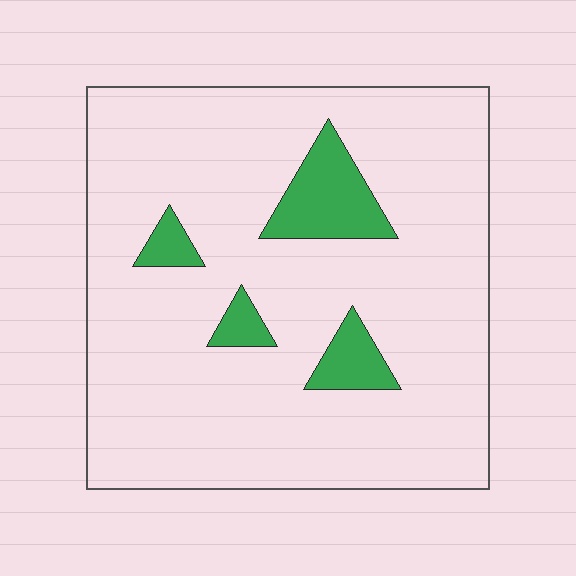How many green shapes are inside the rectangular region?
4.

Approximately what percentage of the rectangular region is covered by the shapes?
Approximately 10%.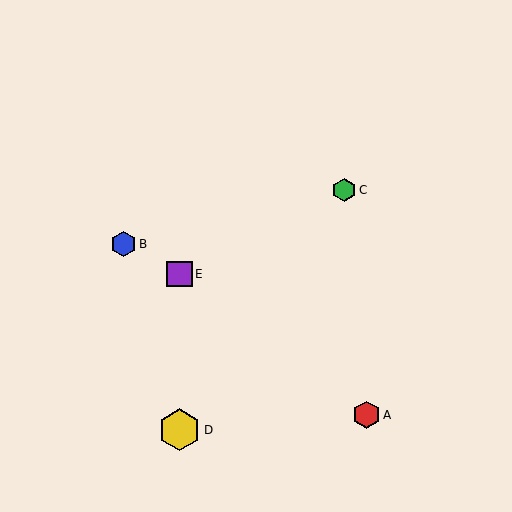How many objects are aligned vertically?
2 objects (D, E) are aligned vertically.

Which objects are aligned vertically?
Objects D, E are aligned vertically.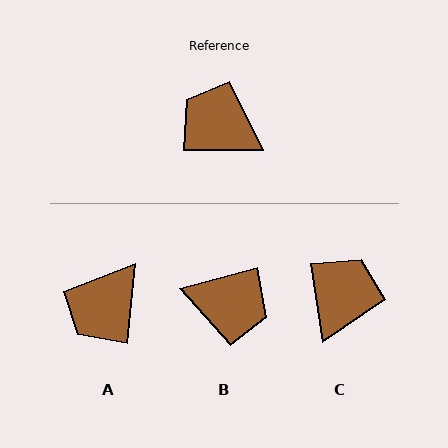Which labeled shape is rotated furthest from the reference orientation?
B, about 165 degrees away.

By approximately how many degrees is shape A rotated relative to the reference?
Approximately 85 degrees counter-clockwise.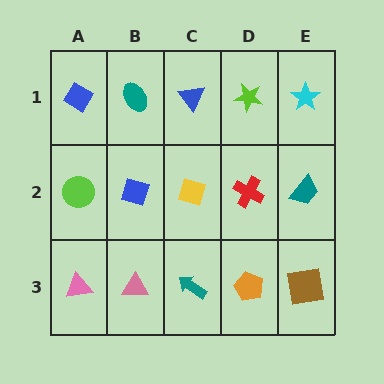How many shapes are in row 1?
5 shapes.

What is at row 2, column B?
A blue diamond.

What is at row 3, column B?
A pink triangle.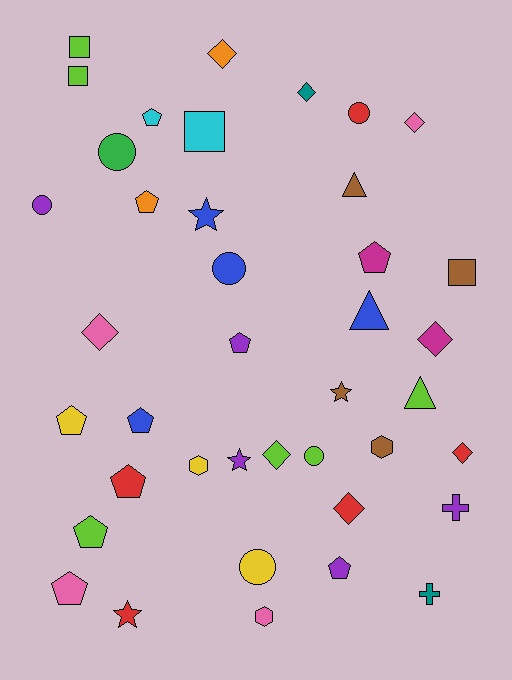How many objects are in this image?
There are 40 objects.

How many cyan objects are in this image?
There are 2 cyan objects.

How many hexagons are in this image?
There are 3 hexagons.